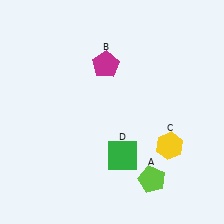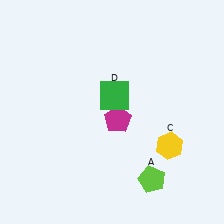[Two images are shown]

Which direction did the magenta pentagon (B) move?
The magenta pentagon (B) moved down.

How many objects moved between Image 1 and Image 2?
2 objects moved between the two images.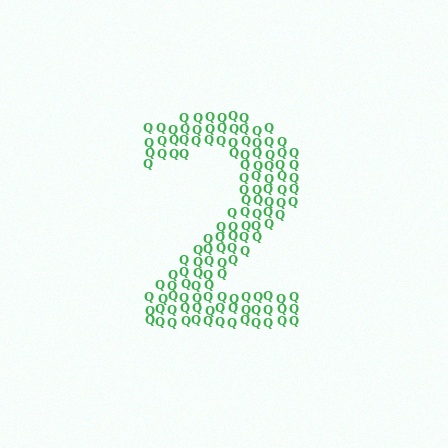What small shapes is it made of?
It is made of small letter Q's.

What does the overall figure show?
The overall figure shows the digit 2.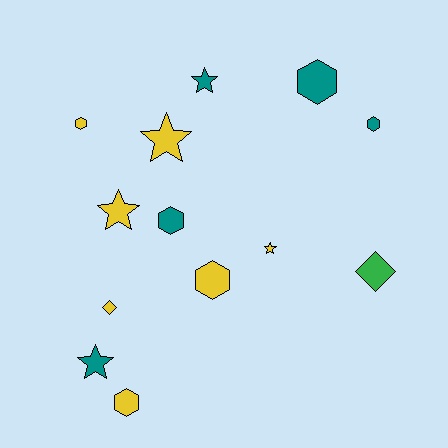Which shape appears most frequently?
Hexagon, with 6 objects.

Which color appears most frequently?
Yellow, with 7 objects.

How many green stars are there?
There are no green stars.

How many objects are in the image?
There are 13 objects.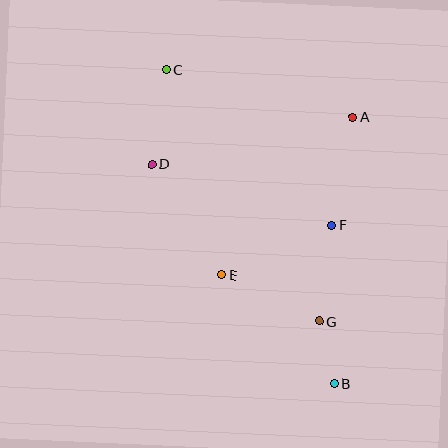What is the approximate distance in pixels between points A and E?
The distance between A and E is approximately 205 pixels.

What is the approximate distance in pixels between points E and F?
The distance between E and F is approximately 121 pixels.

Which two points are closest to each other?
Points B and G are closest to each other.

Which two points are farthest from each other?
Points B and C are farthest from each other.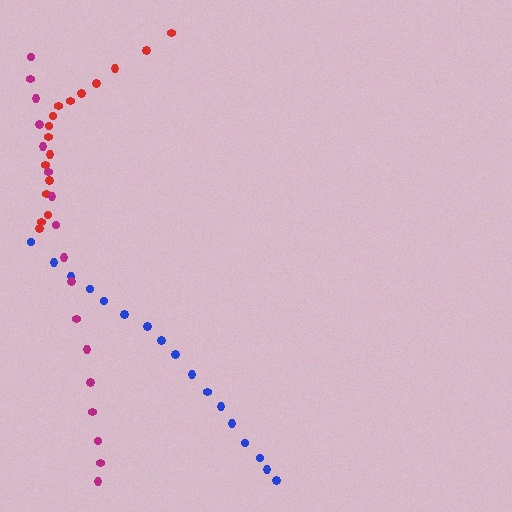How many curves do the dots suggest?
There are 3 distinct paths.